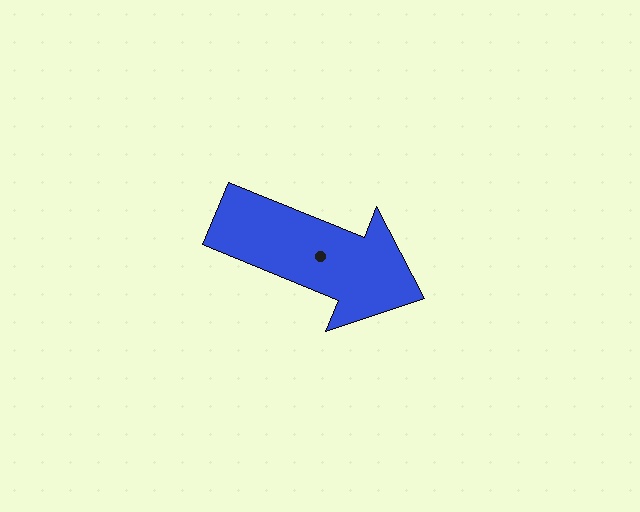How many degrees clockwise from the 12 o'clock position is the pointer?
Approximately 112 degrees.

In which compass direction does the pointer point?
East.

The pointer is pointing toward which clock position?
Roughly 4 o'clock.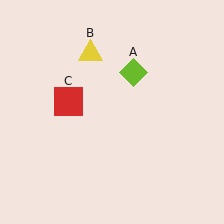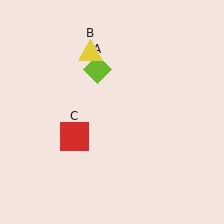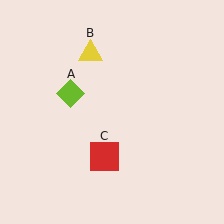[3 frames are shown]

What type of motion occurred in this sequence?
The lime diamond (object A), red square (object C) rotated counterclockwise around the center of the scene.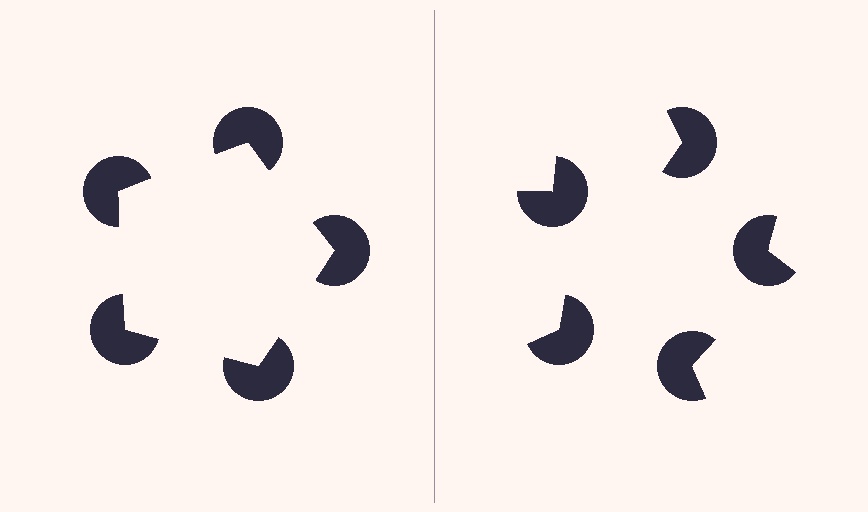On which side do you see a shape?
An illusory pentagon appears on the left side. On the right side the wedge cuts are rotated, so no coherent shape forms.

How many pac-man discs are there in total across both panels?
10 — 5 on each side.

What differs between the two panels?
The pac-man discs are positioned identically on both sides; only the wedge orientations differ. On the left they align to a pentagon; on the right they are misaligned.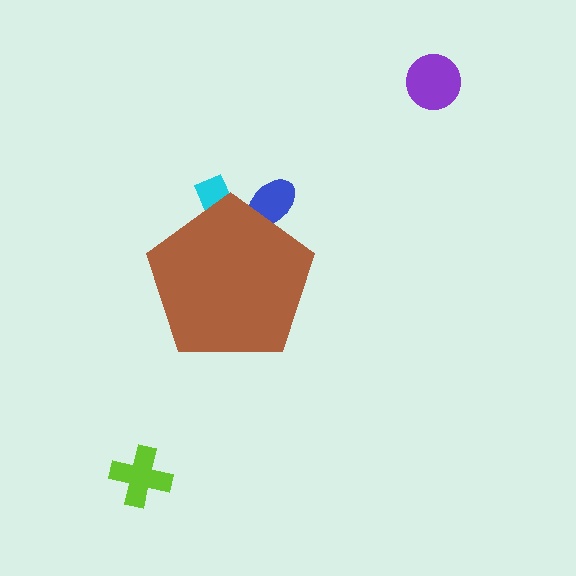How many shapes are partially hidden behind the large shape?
2 shapes are partially hidden.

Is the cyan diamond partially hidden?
Yes, the cyan diamond is partially hidden behind the brown pentagon.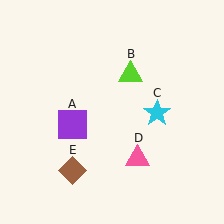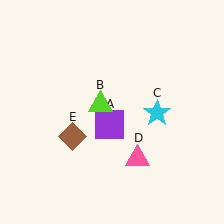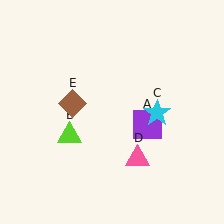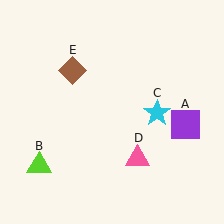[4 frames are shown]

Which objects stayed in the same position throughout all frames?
Cyan star (object C) and pink triangle (object D) remained stationary.